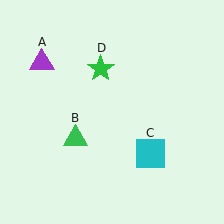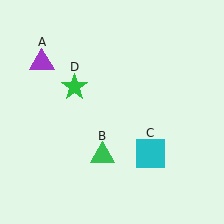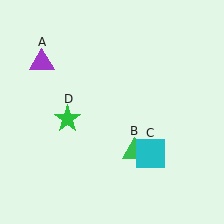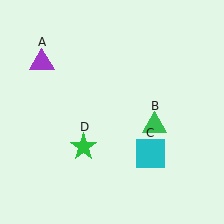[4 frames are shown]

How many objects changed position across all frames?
2 objects changed position: green triangle (object B), green star (object D).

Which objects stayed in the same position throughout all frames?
Purple triangle (object A) and cyan square (object C) remained stationary.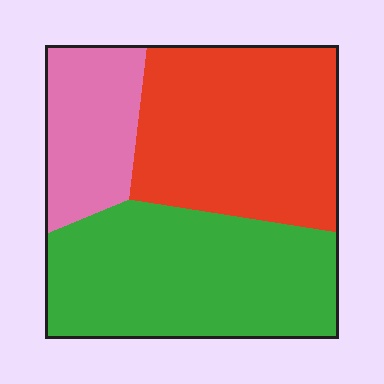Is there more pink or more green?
Green.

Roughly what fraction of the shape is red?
Red takes up about two fifths (2/5) of the shape.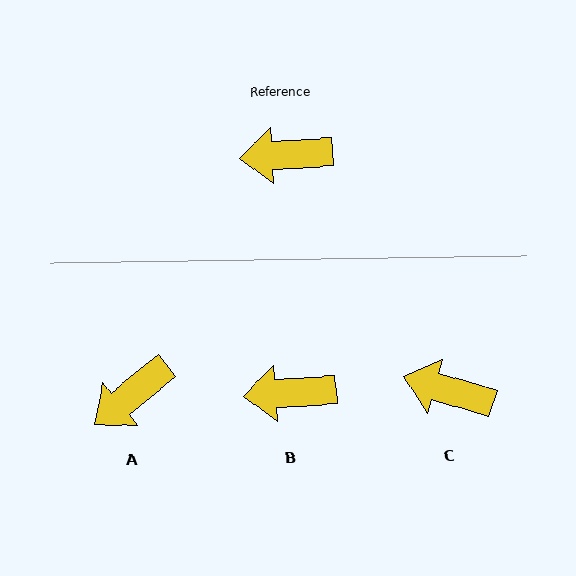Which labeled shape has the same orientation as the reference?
B.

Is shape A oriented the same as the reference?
No, it is off by about 35 degrees.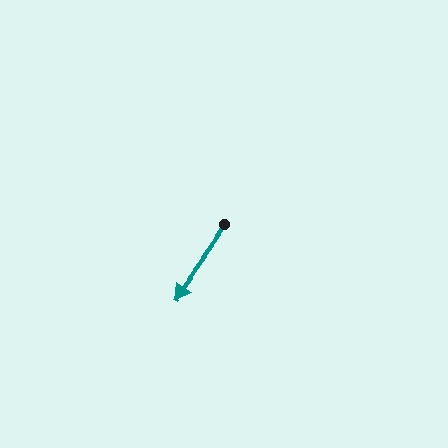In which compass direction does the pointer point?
Southwest.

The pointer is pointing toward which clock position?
Roughly 7 o'clock.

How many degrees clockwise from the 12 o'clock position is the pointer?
Approximately 215 degrees.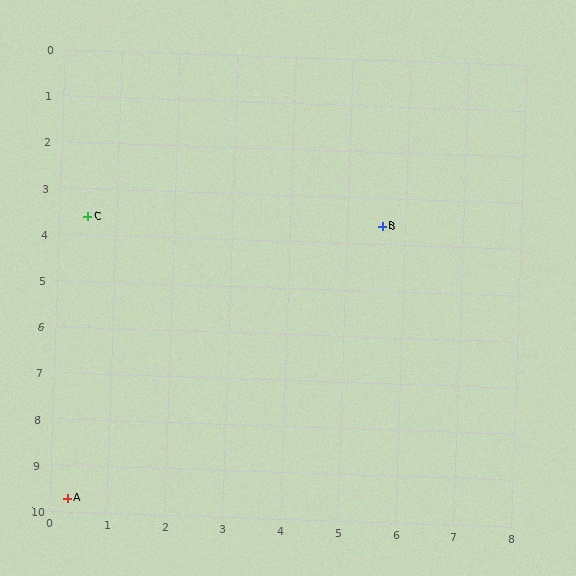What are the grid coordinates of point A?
Point A is at approximately (0.3, 9.7).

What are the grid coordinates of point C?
Point C is at approximately (0.5, 3.6).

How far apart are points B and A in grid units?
Points B and A are about 8.1 grid units apart.